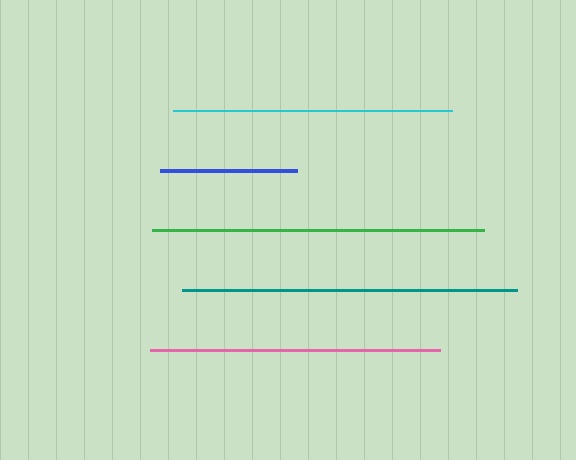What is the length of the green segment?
The green segment is approximately 332 pixels long.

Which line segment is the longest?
The teal line is the longest at approximately 336 pixels.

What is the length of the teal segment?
The teal segment is approximately 336 pixels long.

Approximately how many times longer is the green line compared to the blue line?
The green line is approximately 2.4 times the length of the blue line.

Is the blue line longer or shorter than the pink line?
The pink line is longer than the blue line.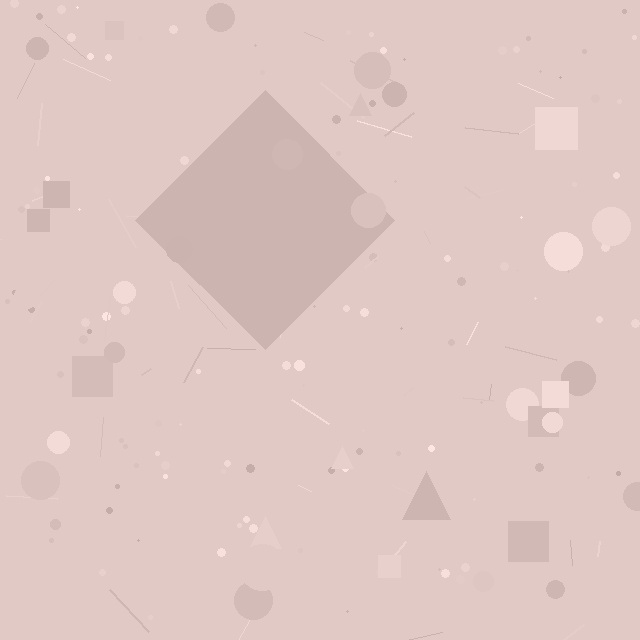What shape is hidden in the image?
A diamond is hidden in the image.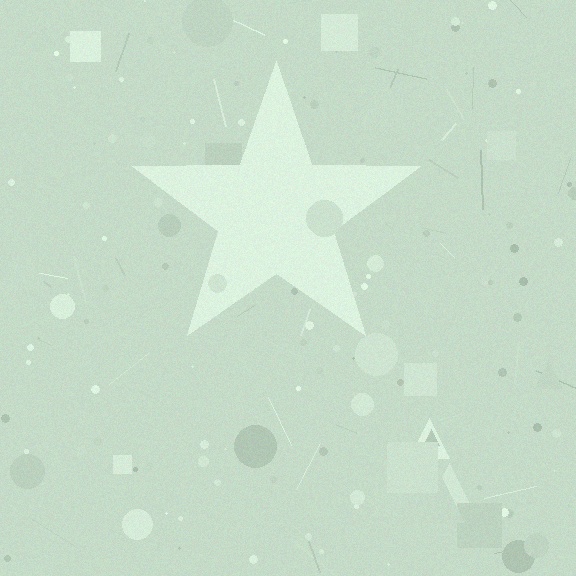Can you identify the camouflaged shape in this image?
The camouflaged shape is a star.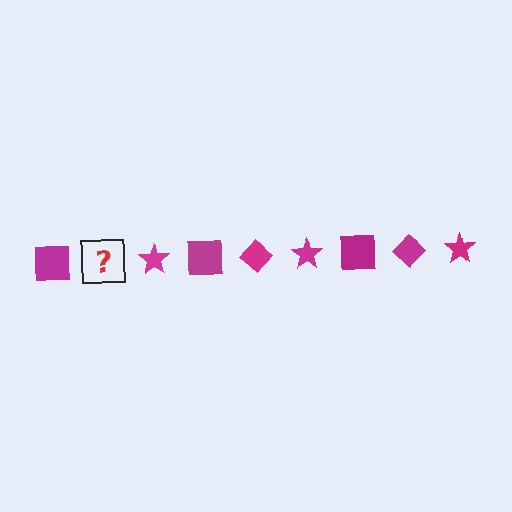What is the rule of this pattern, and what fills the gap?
The rule is that the pattern cycles through square, diamond, star shapes in magenta. The gap should be filled with a magenta diamond.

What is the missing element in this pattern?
The missing element is a magenta diamond.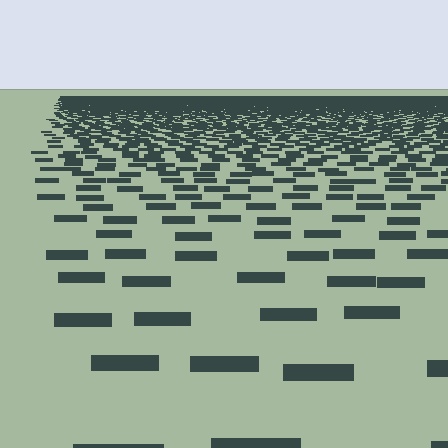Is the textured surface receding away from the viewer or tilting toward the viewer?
The surface is receding away from the viewer. Texture elements get smaller and denser toward the top.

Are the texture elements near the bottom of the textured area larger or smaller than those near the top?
Larger. Near the bottom, elements are closer to the viewer and appear at a bigger on-screen size.